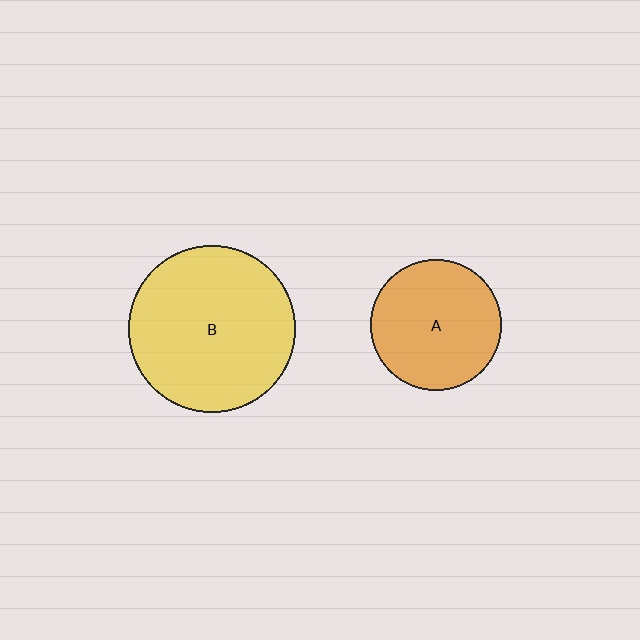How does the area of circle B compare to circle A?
Approximately 1.6 times.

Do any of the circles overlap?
No, none of the circles overlap.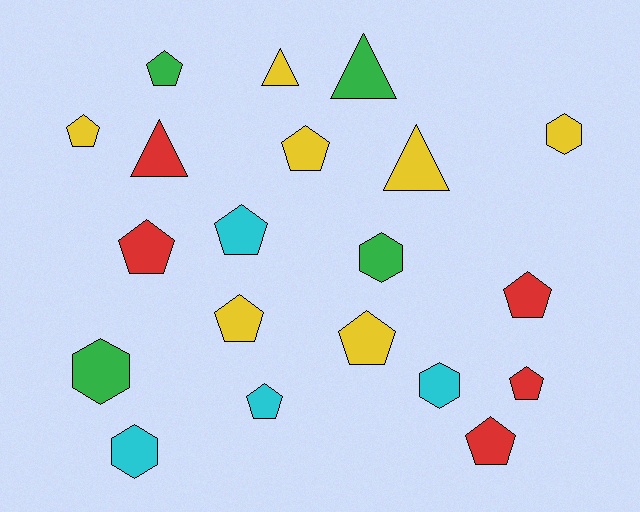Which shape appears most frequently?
Pentagon, with 11 objects.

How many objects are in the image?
There are 20 objects.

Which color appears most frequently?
Yellow, with 7 objects.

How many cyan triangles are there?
There are no cyan triangles.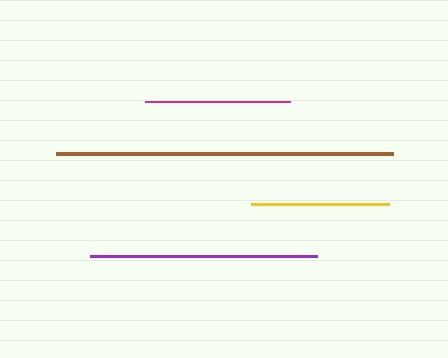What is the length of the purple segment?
The purple segment is approximately 227 pixels long.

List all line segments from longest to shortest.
From longest to shortest: brown, purple, magenta, yellow.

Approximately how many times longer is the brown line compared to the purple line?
The brown line is approximately 1.5 times the length of the purple line.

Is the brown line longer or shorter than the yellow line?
The brown line is longer than the yellow line.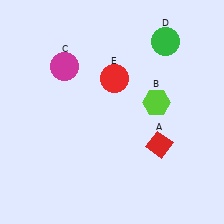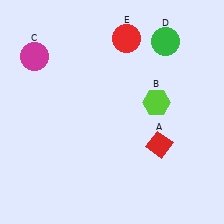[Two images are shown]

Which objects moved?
The objects that moved are: the magenta circle (C), the red circle (E).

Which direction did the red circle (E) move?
The red circle (E) moved up.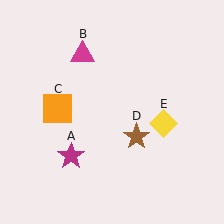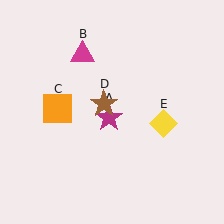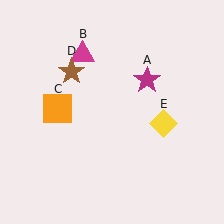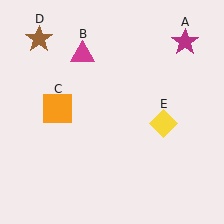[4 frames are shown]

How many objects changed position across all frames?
2 objects changed position: magenta star (object A), brown star (object D).